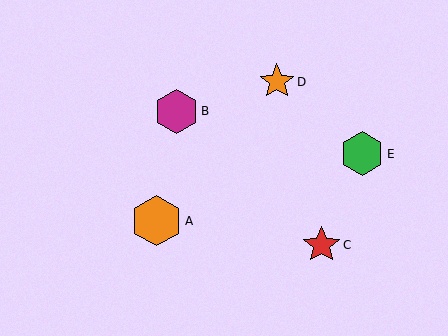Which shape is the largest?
The orange hexagon (labeled A) is the largest.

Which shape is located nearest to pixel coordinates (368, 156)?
The green hexagon (labeled E) at (362, 154) is nearest to that location.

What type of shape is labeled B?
Shape B is a magenta hexagon.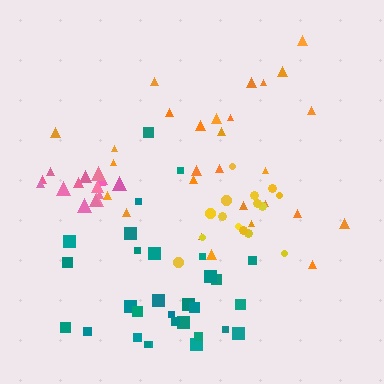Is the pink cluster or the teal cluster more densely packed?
Pink.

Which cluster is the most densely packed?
Pink.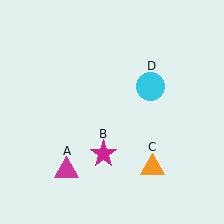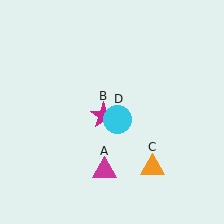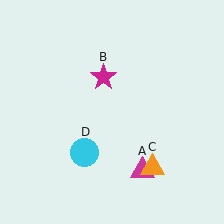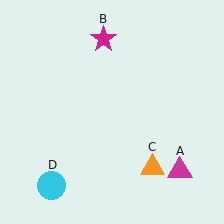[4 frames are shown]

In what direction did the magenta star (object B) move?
The magenta star (object B) moved up.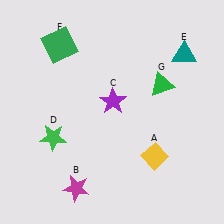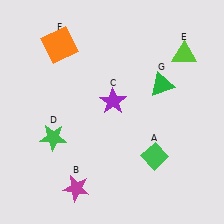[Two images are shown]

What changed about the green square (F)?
In Image 1, F is green. In Image 2, it changed to orange.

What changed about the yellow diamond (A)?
In Image 1, A is yellow. In Image 2, it changed to green.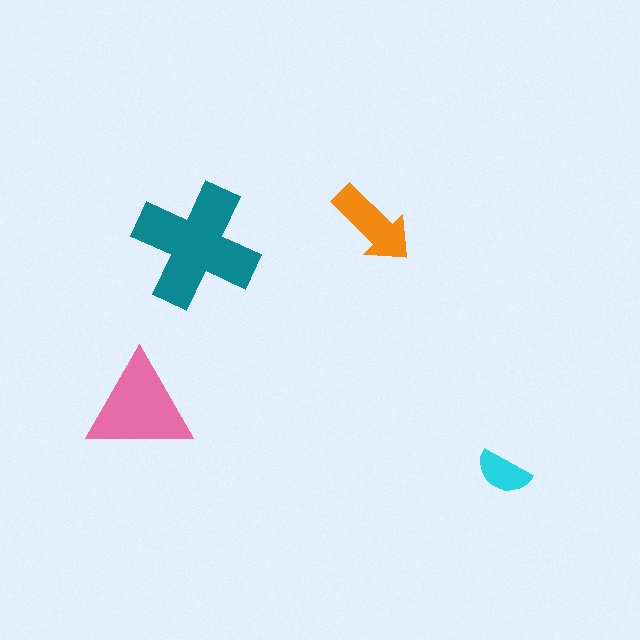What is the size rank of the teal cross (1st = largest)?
1st.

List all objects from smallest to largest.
The cyan semicircle, the orange arrow, the pink triangle, the teal cross.